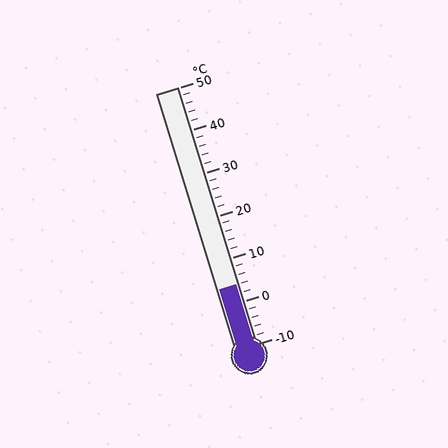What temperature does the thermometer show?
The thermometer shows approximately 4°C.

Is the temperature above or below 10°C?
The temperature is below 10°C.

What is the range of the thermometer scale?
The thermometer scale ranges from -10°C to 50°C.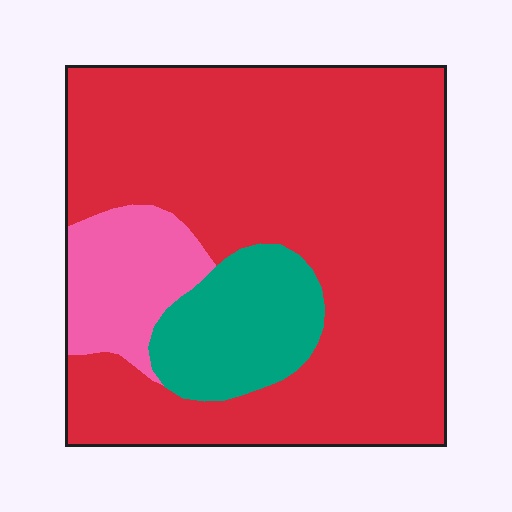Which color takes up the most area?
Red, at roughly 75%.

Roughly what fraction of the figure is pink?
Pink covers 12% of the figure.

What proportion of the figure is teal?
Teal takes up about one eighth (1/8) of the figure.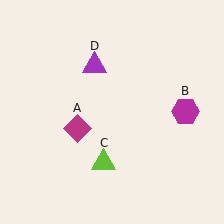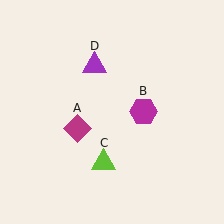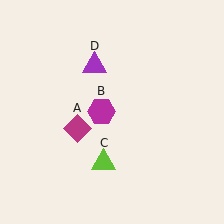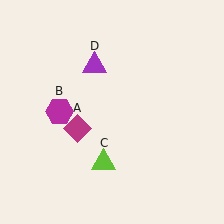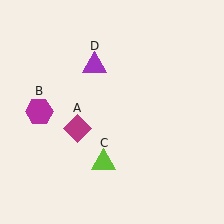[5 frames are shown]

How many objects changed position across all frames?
1 object changed position: magenta hexagon (object B).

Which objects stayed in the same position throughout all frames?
Magenta diamond (object A) and lime triangle (object C) and purple triangle (object D) remained stationary.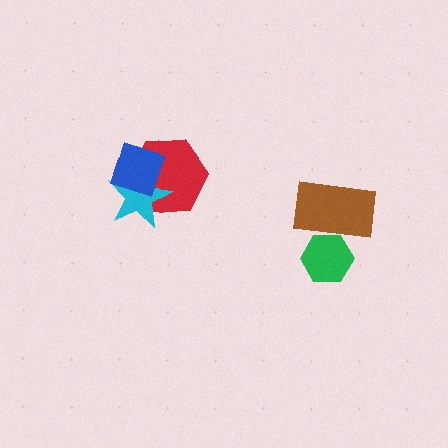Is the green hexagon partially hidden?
Yes, it is partially covered by another shape.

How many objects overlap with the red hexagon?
2 objects overlap with the red hexagon.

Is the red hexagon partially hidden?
Yes, it is partially covered by another shape.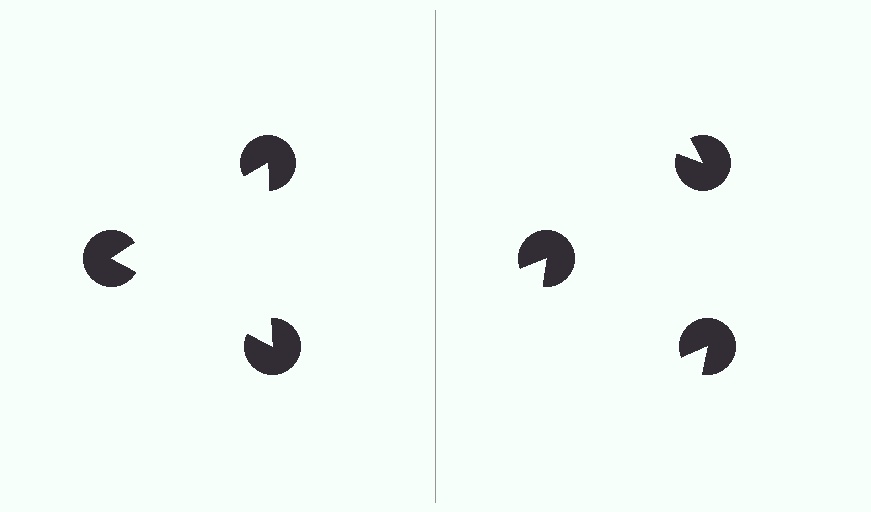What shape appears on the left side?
An illusory triangle.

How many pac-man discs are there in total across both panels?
6 — 3 on each side.